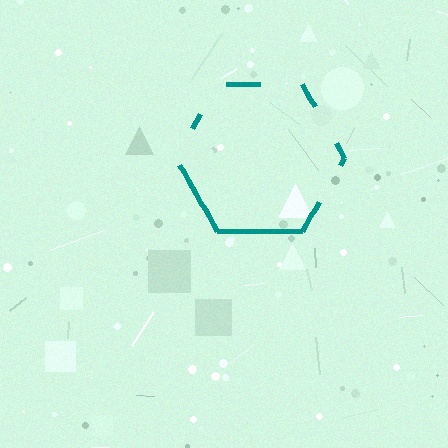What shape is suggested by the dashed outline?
The dashed outline suggests a hexagon.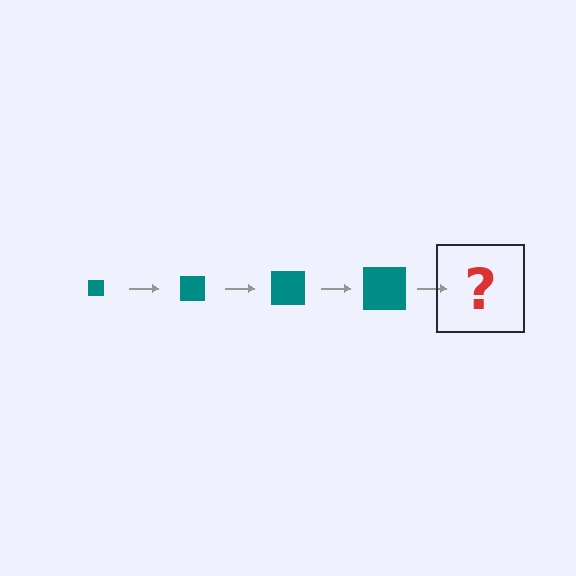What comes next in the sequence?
The next element should be a teal square, larger than the previous one.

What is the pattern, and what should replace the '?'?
The pattern is that the square gets progressively larger each step. The '?' should be a teal square, larger than the previous one.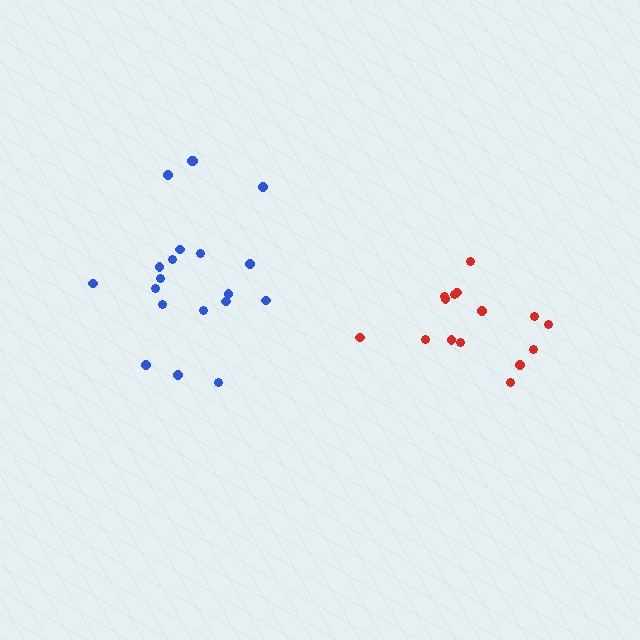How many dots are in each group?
Group 1: 15 dots, Group 2: 20 dots (35 total).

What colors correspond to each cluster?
The clusters are colored: red, blue.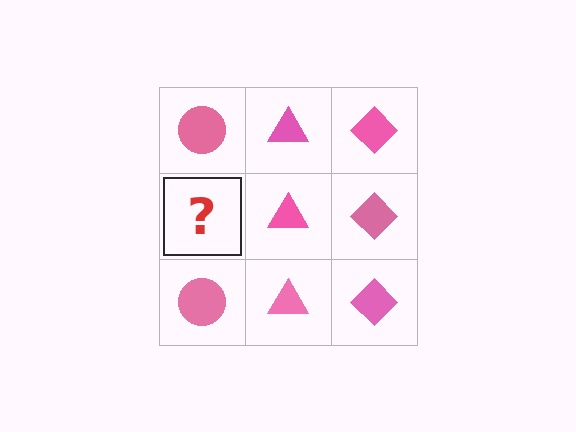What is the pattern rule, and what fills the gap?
The rule is that each column has a consistent shape. The gap should be filled with a pink circle.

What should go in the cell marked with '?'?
The missing cell should contain a pink circle.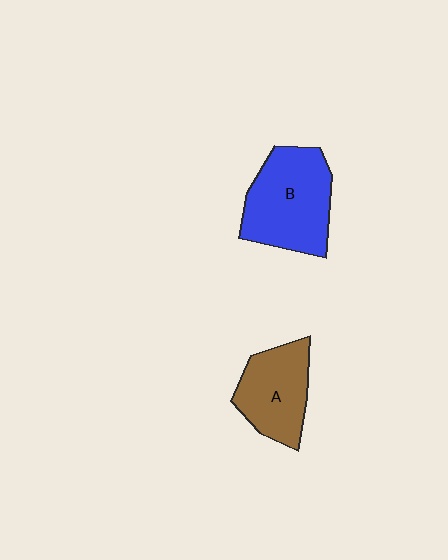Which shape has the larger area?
Shape B (blue).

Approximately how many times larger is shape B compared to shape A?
Approximately 1.3 times.